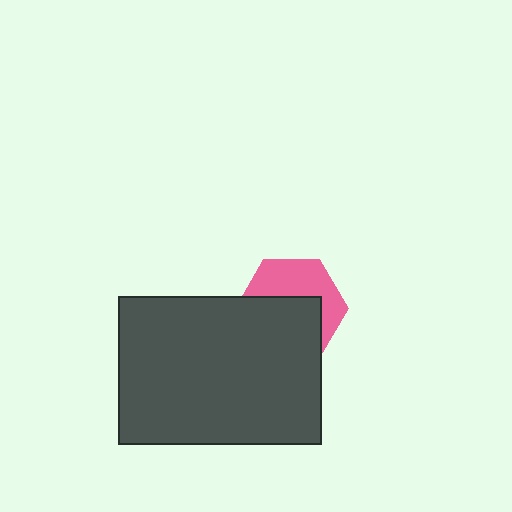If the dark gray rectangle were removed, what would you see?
You would see the complete pink hexagon.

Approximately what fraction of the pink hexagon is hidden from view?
Roughly 55% of the pink hexagon is hidden behind the dark gray rectangle.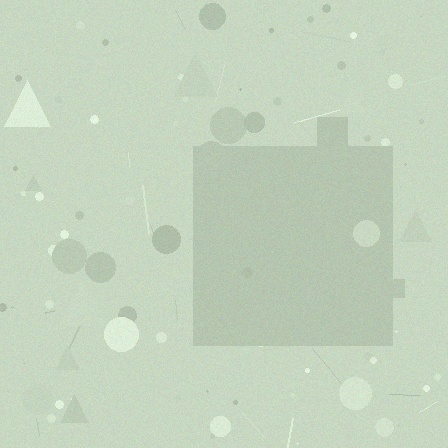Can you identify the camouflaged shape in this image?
The camouflaged shape is a square.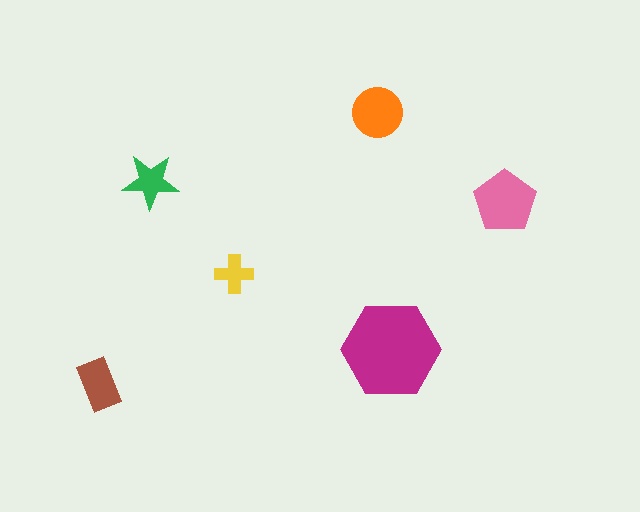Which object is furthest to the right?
The pink pentagon is rightmost.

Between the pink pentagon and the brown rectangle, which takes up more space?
The pink pentagon.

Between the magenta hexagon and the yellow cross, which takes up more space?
The magenta hexagon.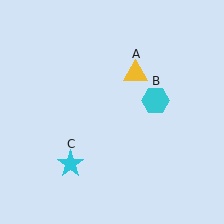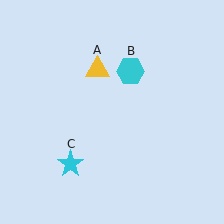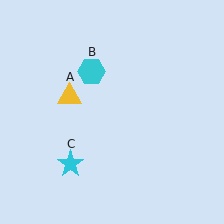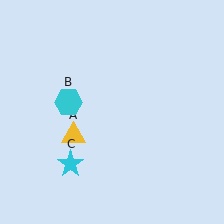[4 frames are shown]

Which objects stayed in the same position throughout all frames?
Cyan star (object C) remained stationary.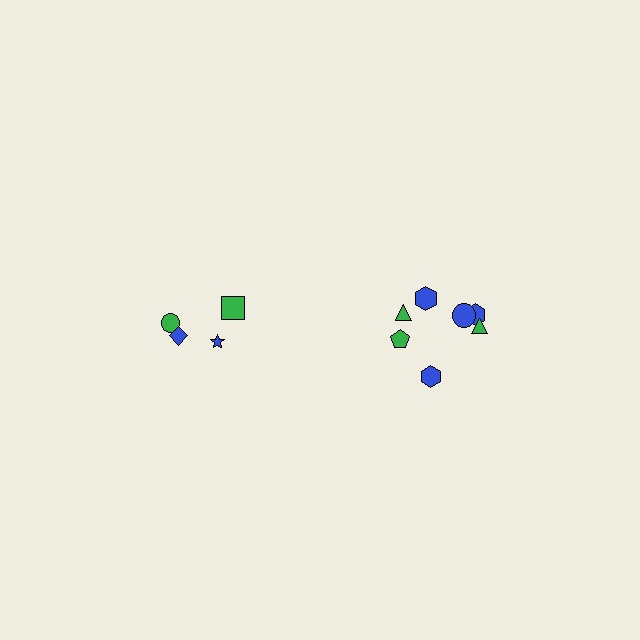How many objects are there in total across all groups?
There are 11 objects.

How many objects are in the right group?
There are 7 objects.